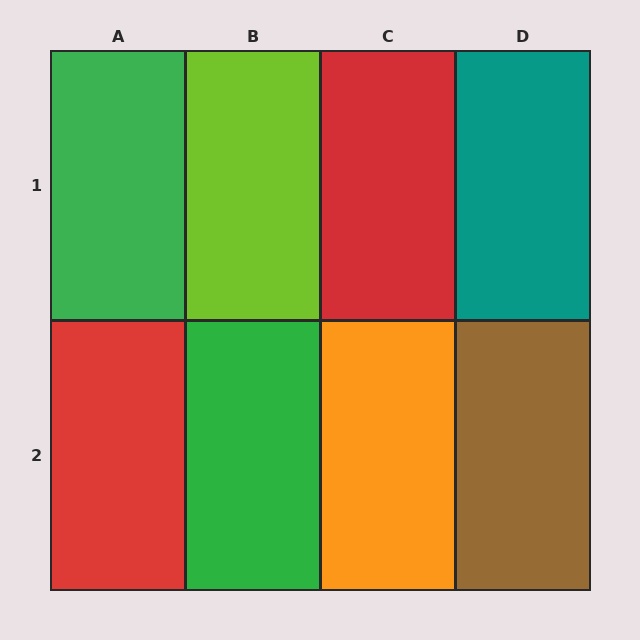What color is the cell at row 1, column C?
Red.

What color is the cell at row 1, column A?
Green.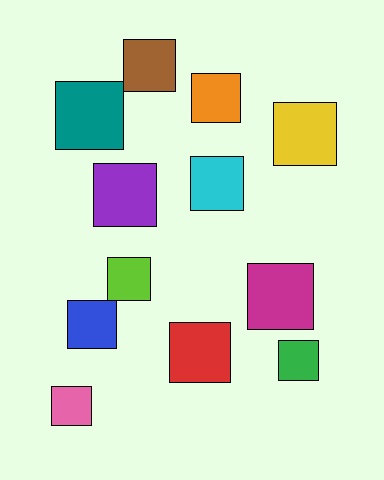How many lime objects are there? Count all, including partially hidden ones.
There is 1 lime object.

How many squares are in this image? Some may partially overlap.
There are 12 squares.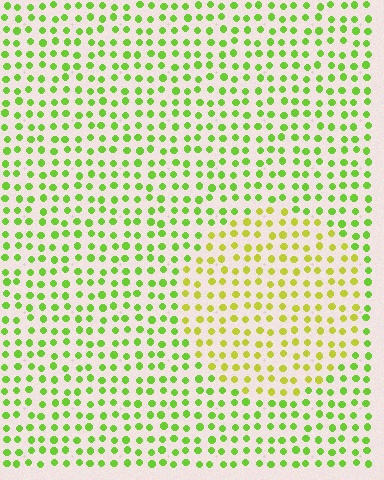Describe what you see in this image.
The image is filled with small lime elements in a uniform arrangement. A circle-shaped region is visible where the elements are tinted to a slightly different hue, forming a subtle color boundary.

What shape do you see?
I see a circle.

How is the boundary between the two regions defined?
The boundary is defined purely by a slight shift in hue (about 32 degrees). Spacing, size, and orientation are identical on both sides.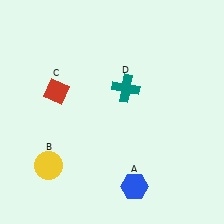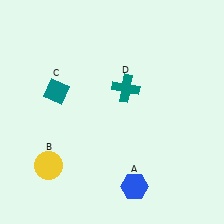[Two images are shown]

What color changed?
The diamond (C) changed from red in Image 1 to teal in Image 2.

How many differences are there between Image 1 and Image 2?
There is 1 difference between the two images.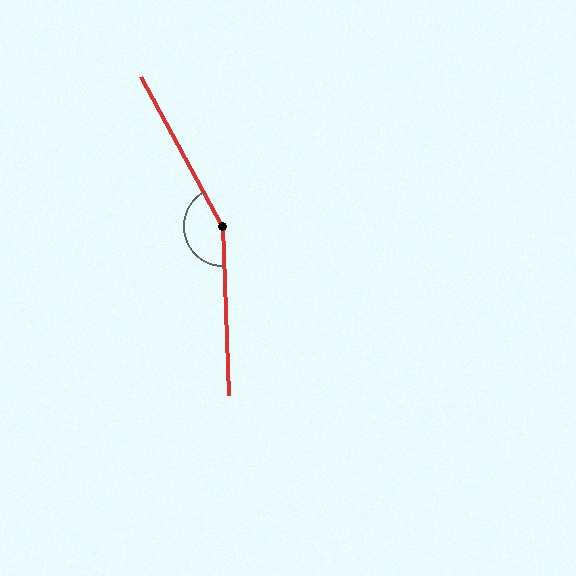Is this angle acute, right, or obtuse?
It is obtuse.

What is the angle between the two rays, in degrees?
Approximately 153 degrees.